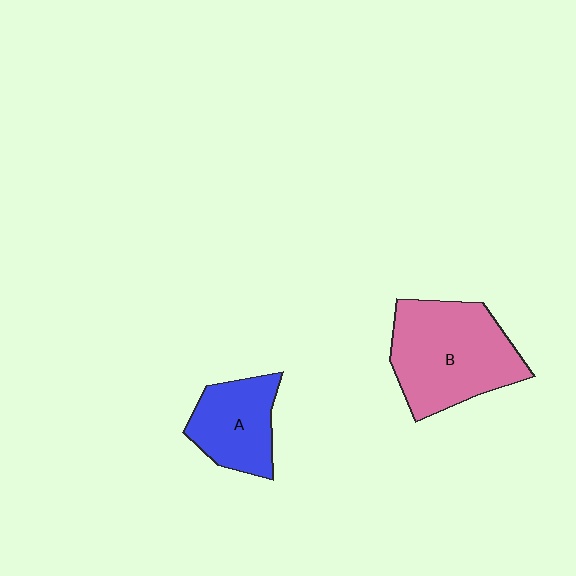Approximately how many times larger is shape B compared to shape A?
Approximately 1.7 times.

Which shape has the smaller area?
Shape A (blue).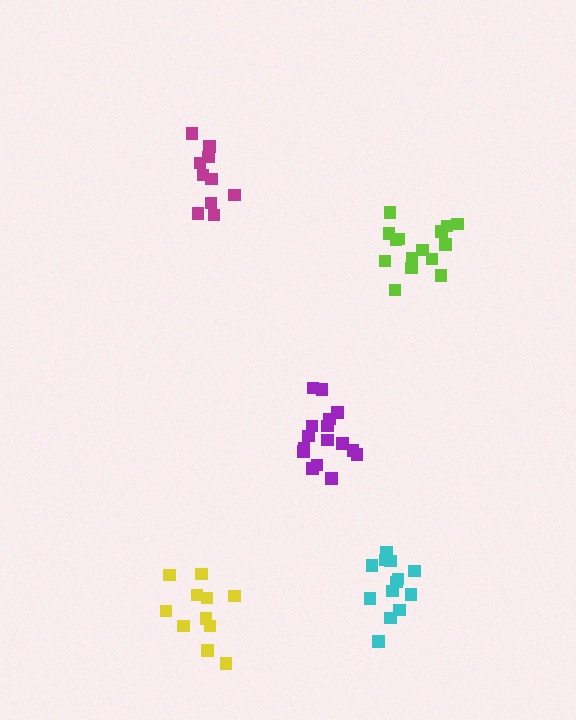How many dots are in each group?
Group 1: 11 dots, Group 2: 15 dots, Group 3: 10 dots, Group 4: 13 dots, Group 5: 16 dots (65 total).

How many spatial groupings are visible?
There are 5 spatial groupings.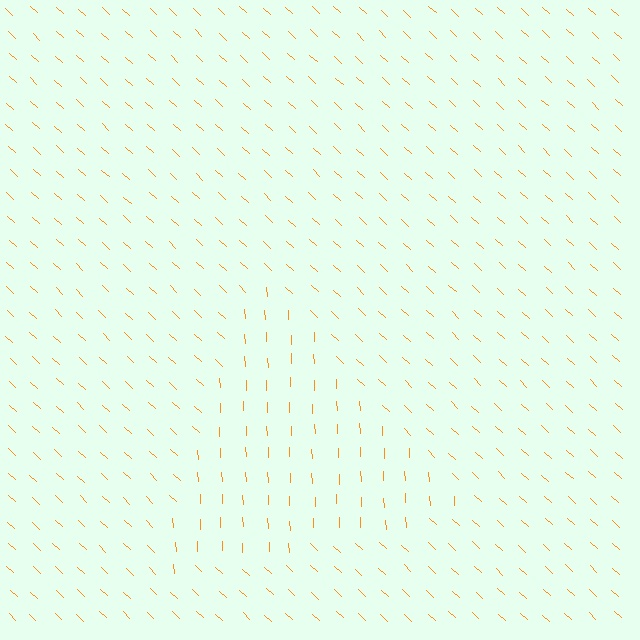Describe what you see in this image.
The image is filled with small orange line segments. A triangle region in the image has lines oriented differently from the surrounding lines, creating a visible texture boundary.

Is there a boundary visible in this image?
Yes, there is a texture boundary formed by a change in line orientation.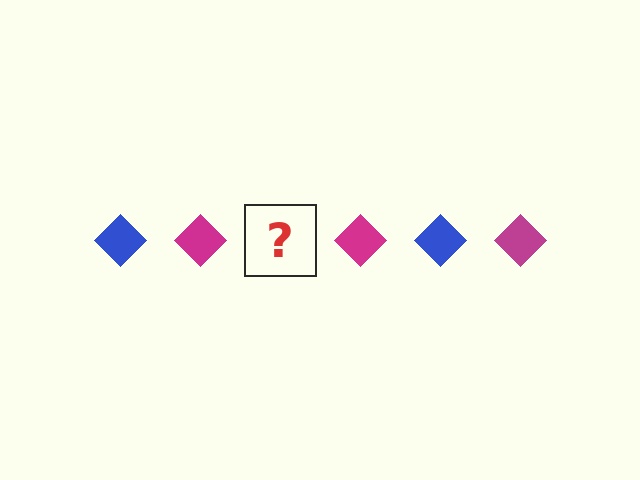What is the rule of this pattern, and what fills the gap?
The rule is that the pattern cycles through blue, magenta diamonds. The gap should be filled with a blue diamond.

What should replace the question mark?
The question mark should be replaced with a blue diamond.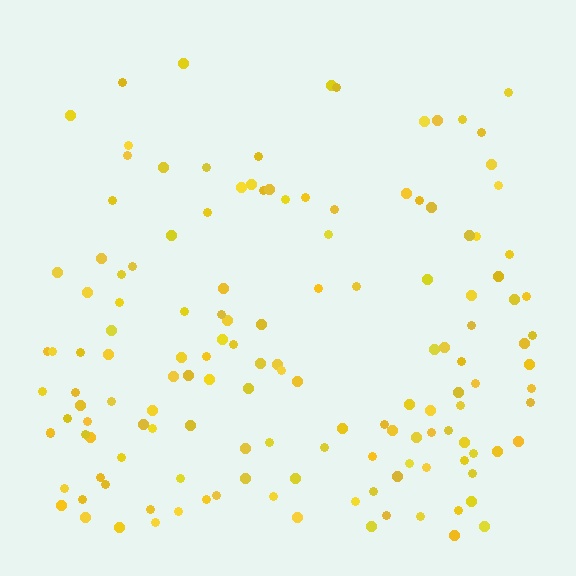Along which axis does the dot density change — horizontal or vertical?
Vertical.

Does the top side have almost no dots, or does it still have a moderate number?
Still a moderate number, just noticeably fewer than the bottom.